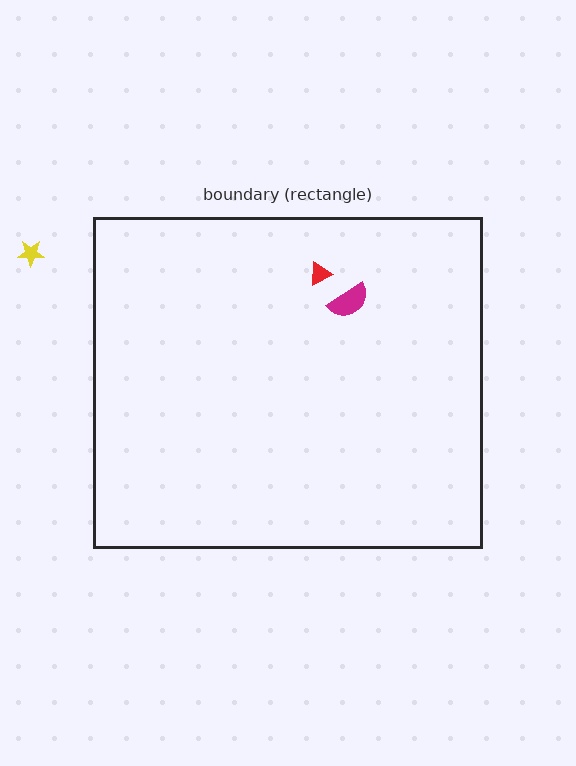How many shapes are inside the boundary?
2 inside, 1 outside.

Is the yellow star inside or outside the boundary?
Outside.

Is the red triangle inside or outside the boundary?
Inside.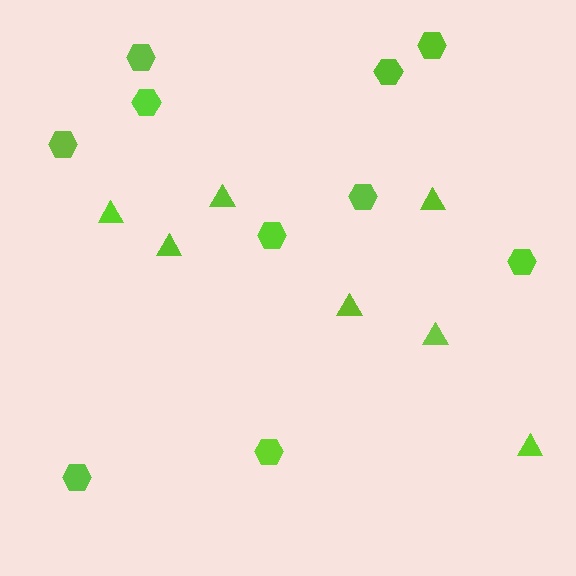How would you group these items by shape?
There are 2 groups: one group of triangles (7) and one group of hexagons (10).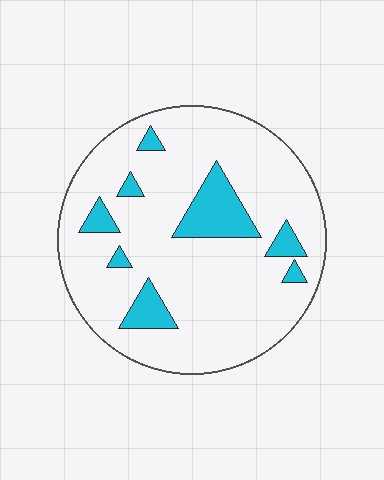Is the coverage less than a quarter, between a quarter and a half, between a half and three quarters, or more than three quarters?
Less than a quarter.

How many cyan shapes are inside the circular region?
8.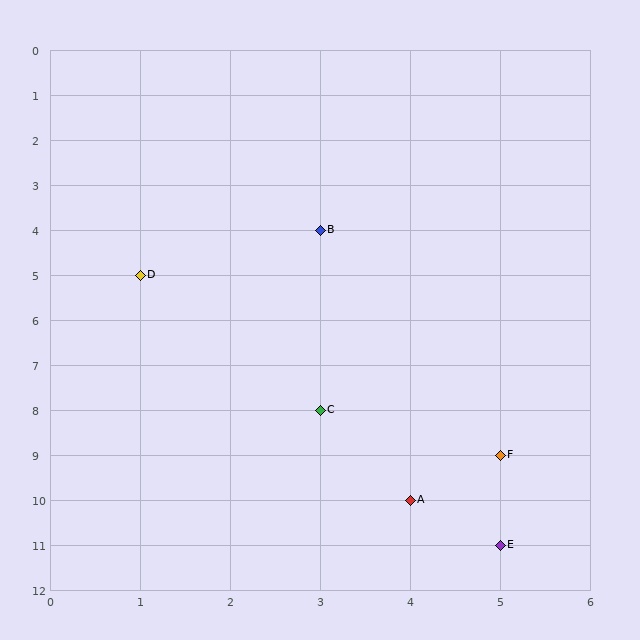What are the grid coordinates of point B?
Point B is at grid coordinates (3, 4).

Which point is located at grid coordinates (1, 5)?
Point D is at (1, 5).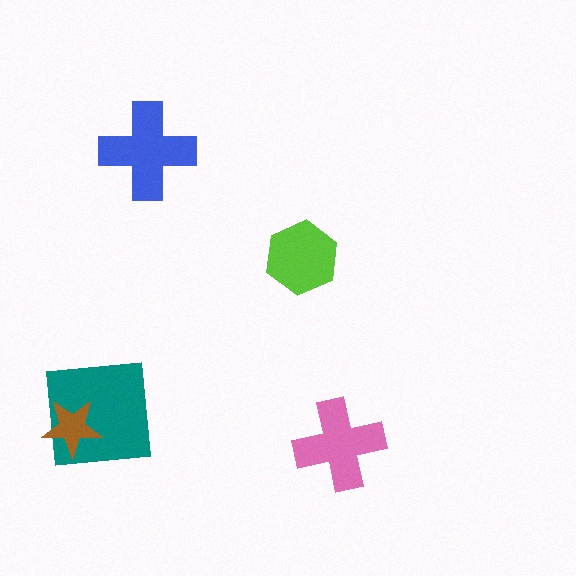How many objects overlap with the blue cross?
0 objects overlap with the blue cross.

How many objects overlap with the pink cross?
0 objects overlap with the pink cross.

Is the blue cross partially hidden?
No, no other shape covers it.